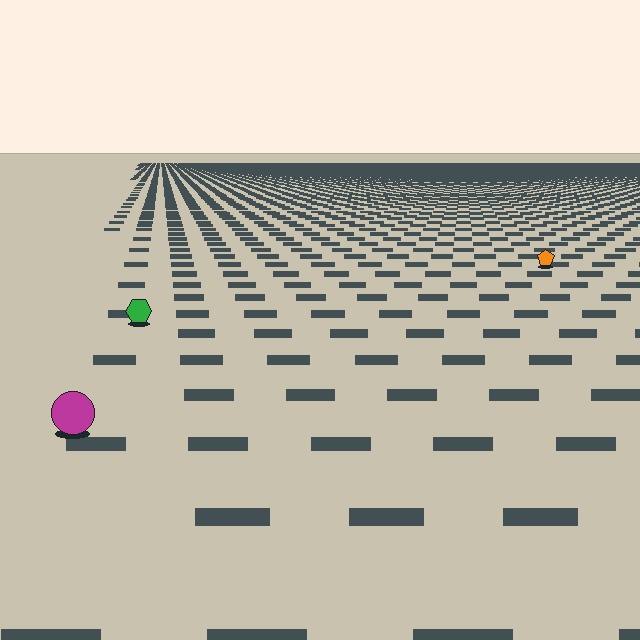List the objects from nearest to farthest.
From nearest to farthest: the magenta circle, the green hexagon, the orange pentagon.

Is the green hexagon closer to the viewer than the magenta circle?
No. The magenta circle is closer — you can tell from the texture gradient: the ground texture is coarser near it.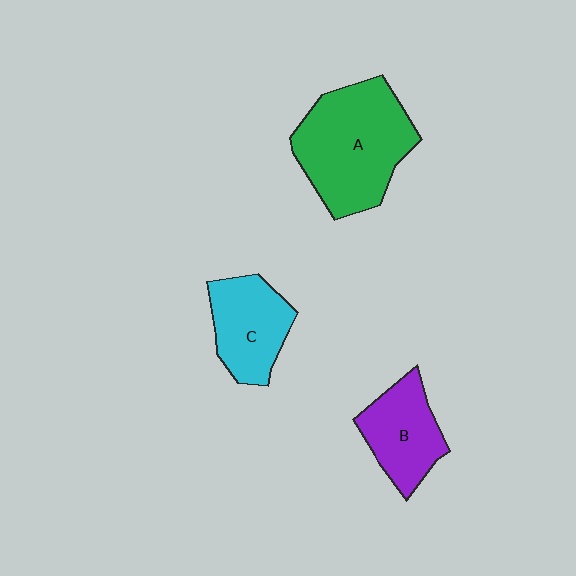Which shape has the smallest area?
Shape B (purple).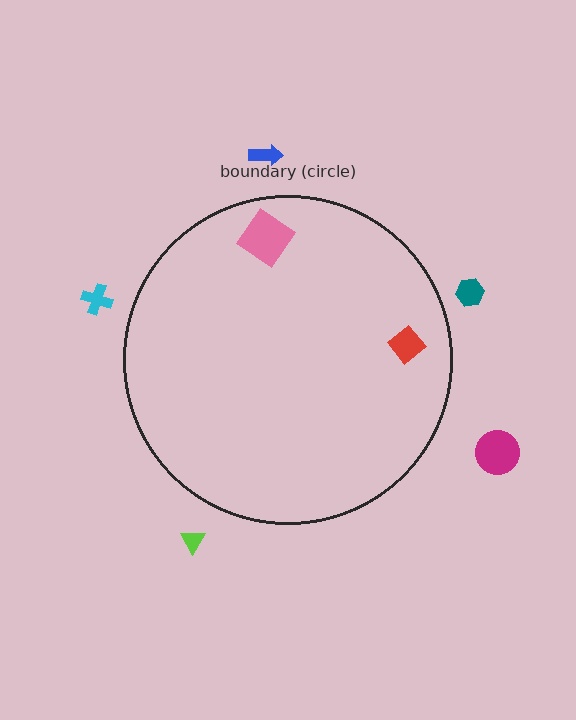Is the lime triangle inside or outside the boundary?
Outside.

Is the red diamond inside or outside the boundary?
Inside.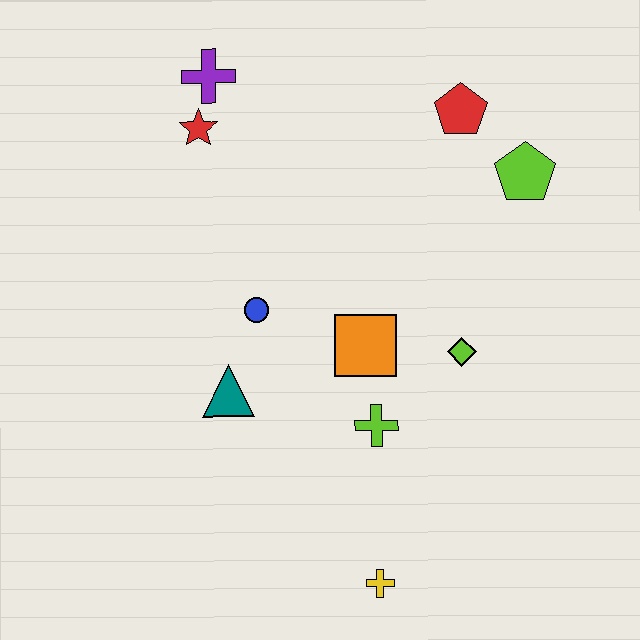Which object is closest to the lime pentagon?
The red pentagon is closest to the lime pentagon.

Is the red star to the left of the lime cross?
Yes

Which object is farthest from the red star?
The yellow cross is farthest from the red star.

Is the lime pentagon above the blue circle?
Yes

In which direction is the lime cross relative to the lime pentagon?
The lime cross is below the lime pentagon.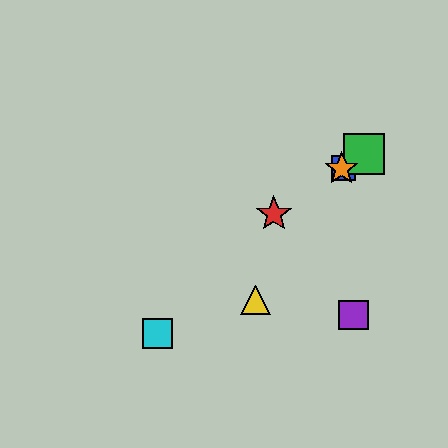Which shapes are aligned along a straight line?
The red star, the blue square, the green square, the orange star are aligned along a straight line.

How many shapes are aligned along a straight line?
4 shapes (the red star, the blue square, the green square, the orange star) are aligned along a straight line.